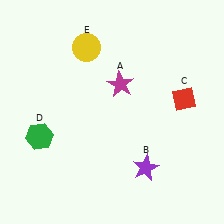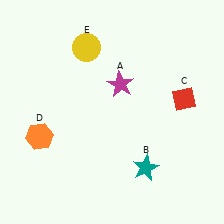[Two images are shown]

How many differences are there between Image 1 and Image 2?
There are 2 differences between the two images.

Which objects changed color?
B changed from purple to teal. D changed from green to orange.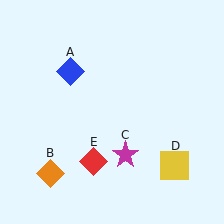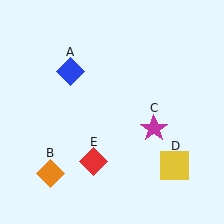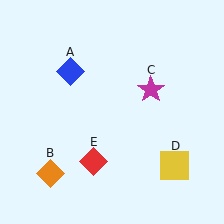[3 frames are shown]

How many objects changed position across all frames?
1 object changed position: magenta star (object C).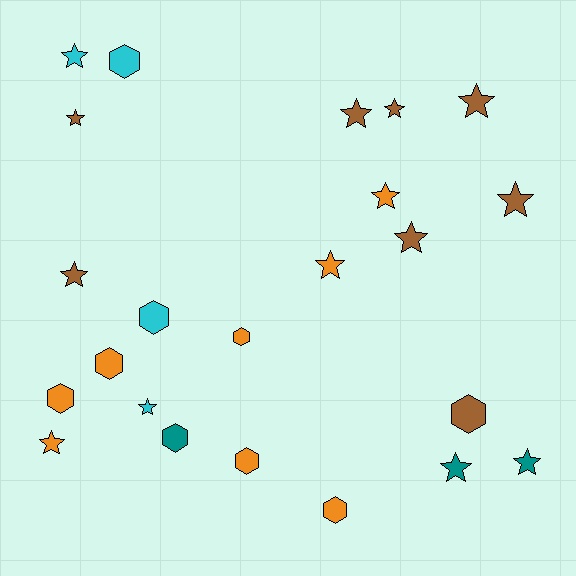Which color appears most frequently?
Orange, with 8 objects.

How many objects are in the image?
There are 23 objects.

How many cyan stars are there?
There are 2 cyan stars.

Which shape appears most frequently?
Star, with 14 objects.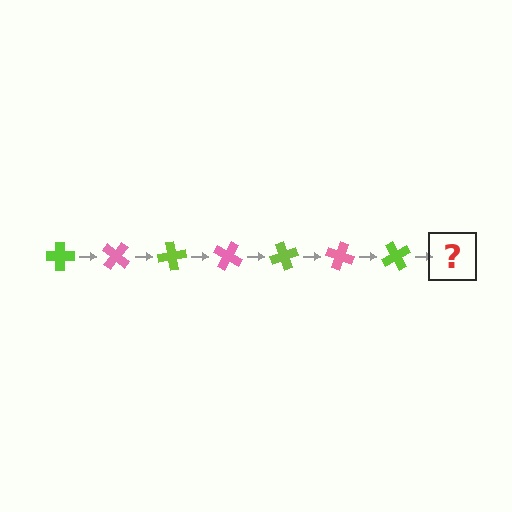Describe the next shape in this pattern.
It should be a pink cross, rotated 280 degrees from the start.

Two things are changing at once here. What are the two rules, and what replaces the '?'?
The two rules are that it rotates 40 degrees each step and the color cycles through lime and pink. The '?' should be a pink cross, rotated 280 degrees from the start.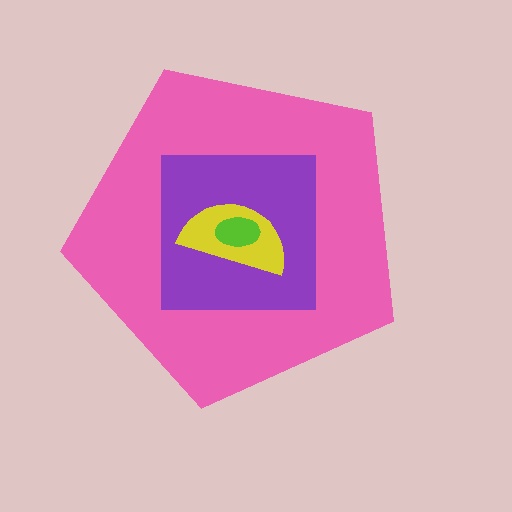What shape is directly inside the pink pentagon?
The purple square.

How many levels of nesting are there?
4.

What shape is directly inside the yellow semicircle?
The lime ellipse.